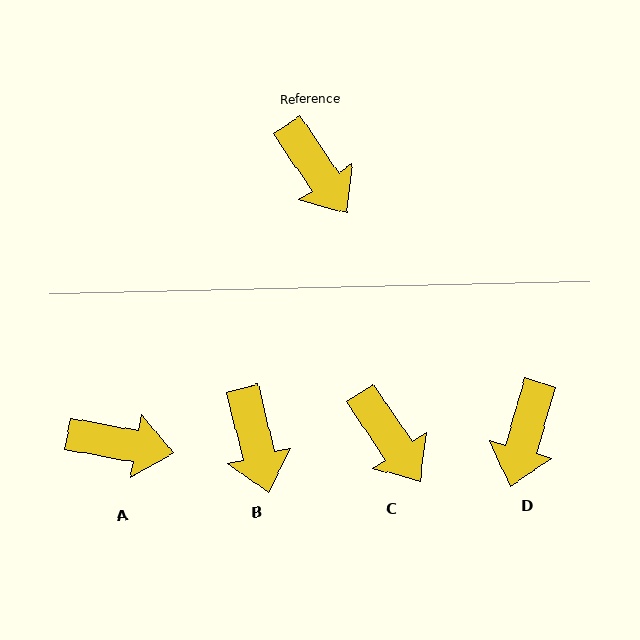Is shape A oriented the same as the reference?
No, it is off by about 45 degrees.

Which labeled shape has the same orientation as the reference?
C.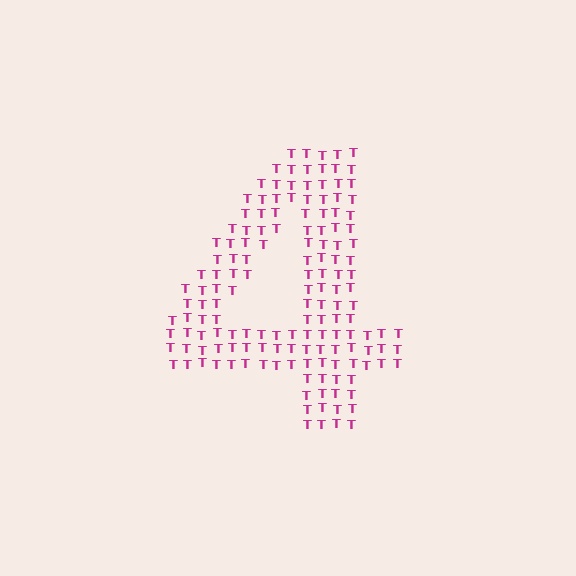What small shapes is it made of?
It is made of small letter T's.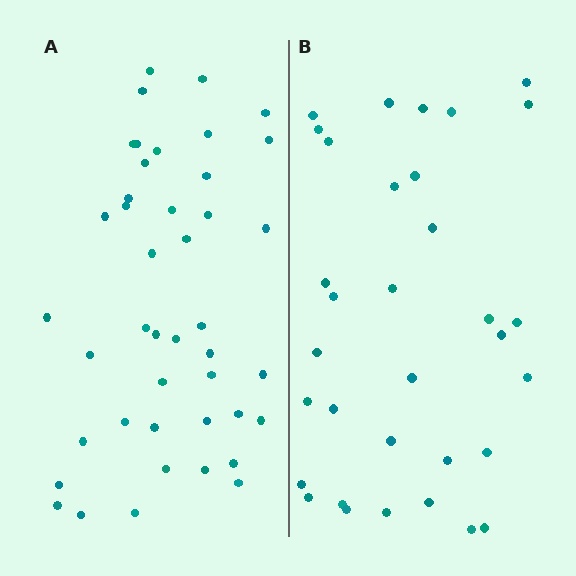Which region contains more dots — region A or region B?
Region A (the left region) has more dots.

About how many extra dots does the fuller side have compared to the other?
Region A has roughly 10 or so more dots than region B.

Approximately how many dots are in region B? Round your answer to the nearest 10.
About 30 dots. (The exact count is 33, which rounds to 30.)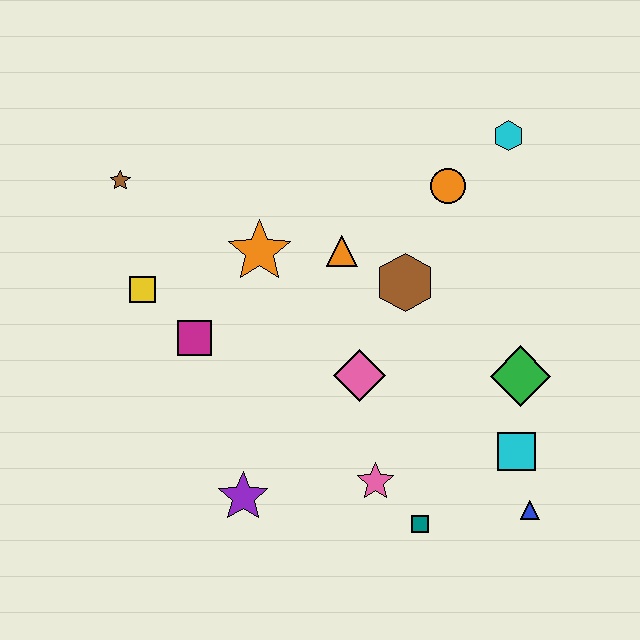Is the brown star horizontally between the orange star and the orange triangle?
No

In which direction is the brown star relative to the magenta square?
The brown star is above the magenta square.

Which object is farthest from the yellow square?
The blue triangle is farthest from the yellow square.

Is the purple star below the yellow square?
Yes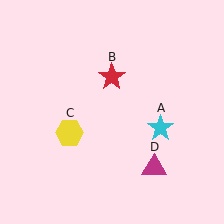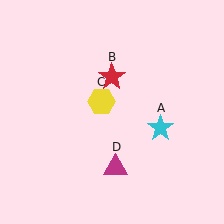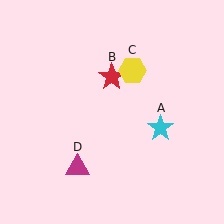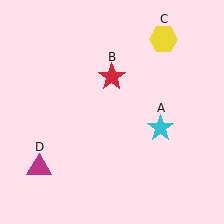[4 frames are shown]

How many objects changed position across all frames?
2 objects changed position: yellow hexagon (object C), magenta triangle (object D).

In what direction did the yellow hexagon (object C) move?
The yellow hexagon (object C) moved up and to the right.